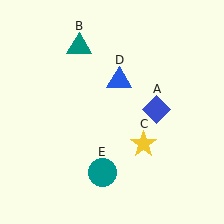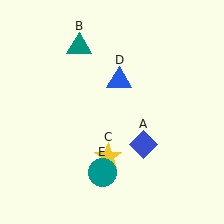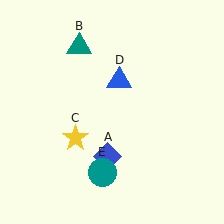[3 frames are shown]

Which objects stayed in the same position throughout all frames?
Teal triangle (object B) and blue triangle (object D) and teal circle (object E) remained stationary.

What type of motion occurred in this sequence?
The blue diamond (object A), yellow star (object C) rotated clockwise around the center of the scene.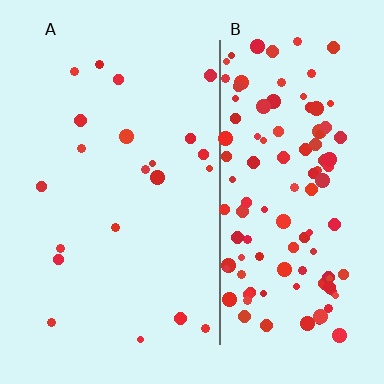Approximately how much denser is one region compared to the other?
Approximately 5.6× — region B over region A.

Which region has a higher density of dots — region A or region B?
B (the right).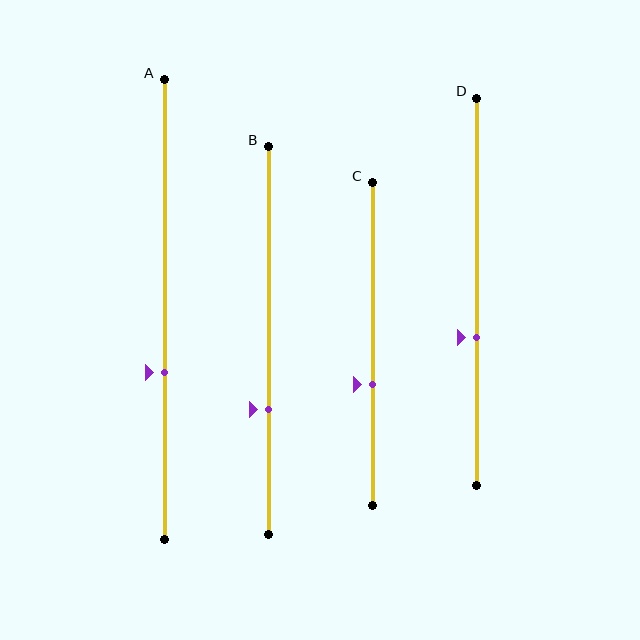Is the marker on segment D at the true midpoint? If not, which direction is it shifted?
No, the marker on segment D is shifted downward by about 12% of the segment length.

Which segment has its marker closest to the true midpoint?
Segment D has its marker closest to the true midpoint.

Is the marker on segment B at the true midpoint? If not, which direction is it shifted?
No, the marker on segment B is shifted downward by about 18% of the segment length.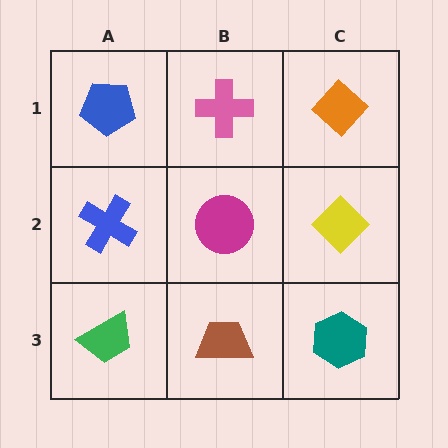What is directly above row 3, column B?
A magenta circle.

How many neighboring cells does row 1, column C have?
2.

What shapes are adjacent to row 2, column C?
An orange diamond (row 1, column C), a teal hexagon (row 3, column C), a magenta circle (row 2, column B).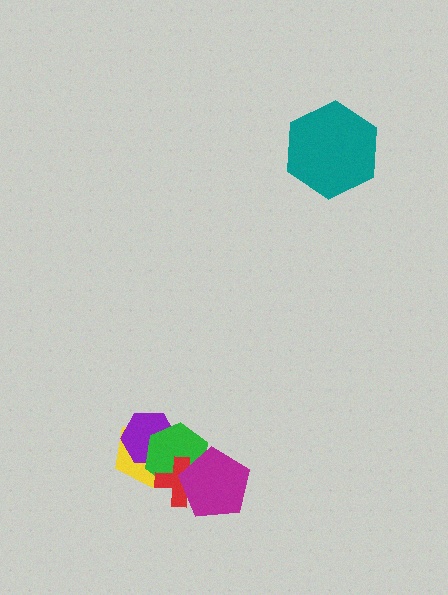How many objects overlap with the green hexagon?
4 objects overlap with the green hexagon.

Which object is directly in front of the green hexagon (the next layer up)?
The red cross is directly in front of the green hexagon.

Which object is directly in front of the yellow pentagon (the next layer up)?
The purple hexagon is directly in front of the yellow pentagon.